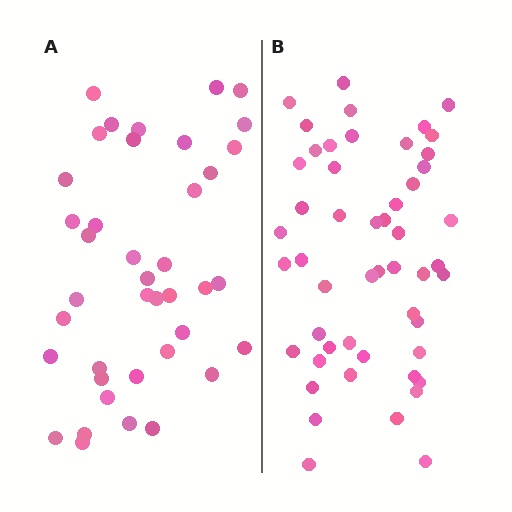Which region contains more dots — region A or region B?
Region B (the right region) has more dots.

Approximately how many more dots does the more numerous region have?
Region B has roughly 12 or so more dots than region A.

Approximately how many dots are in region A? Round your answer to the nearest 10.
About 40 dots.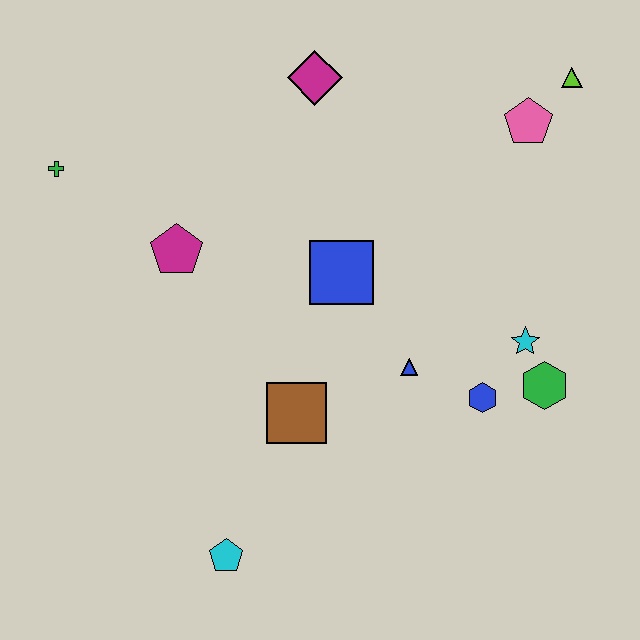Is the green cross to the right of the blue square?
No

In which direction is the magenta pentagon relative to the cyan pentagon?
The magenta pentagon is above the cyan pentagon.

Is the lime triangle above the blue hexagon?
Yes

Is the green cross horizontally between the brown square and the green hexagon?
No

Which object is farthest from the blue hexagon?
The green cross is farthest from the blue hexagon.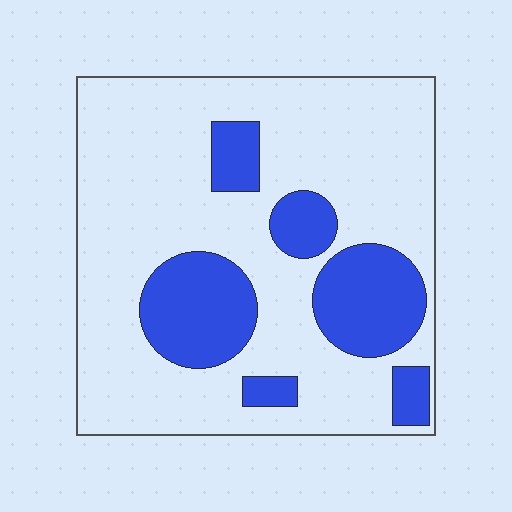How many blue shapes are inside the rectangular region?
6.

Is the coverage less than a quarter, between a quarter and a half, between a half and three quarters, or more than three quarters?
Between a quarter and a half.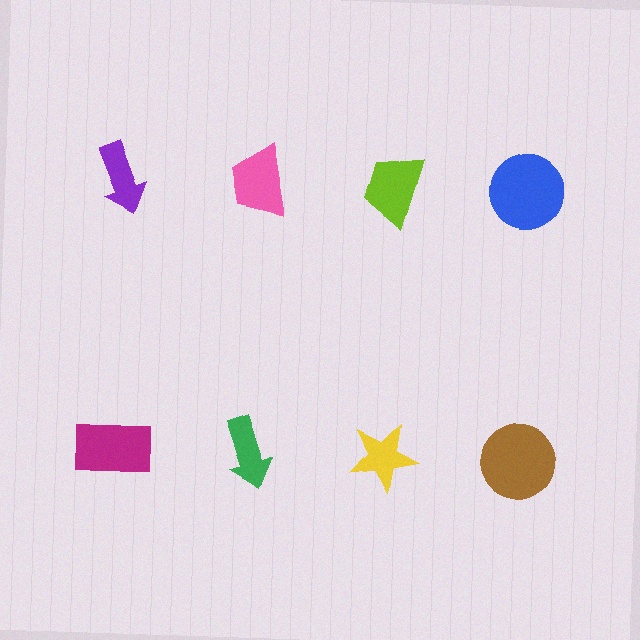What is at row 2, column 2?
A green arrow.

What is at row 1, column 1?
A purple arrow.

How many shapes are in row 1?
4 shapes.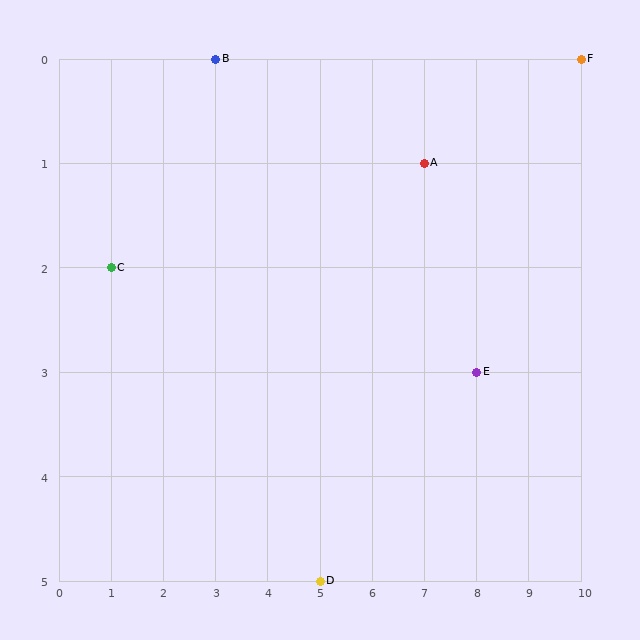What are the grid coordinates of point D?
Point D is at grid coordinates (5, 5).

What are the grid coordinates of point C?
Point C is at grid coordinates (1, 2).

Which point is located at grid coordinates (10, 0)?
Point F is at (10, 0).